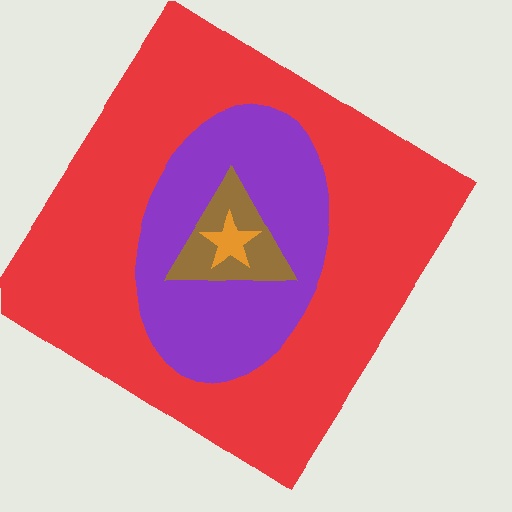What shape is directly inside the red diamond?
The purple ellipse.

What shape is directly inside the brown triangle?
The orange star.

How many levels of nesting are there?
4.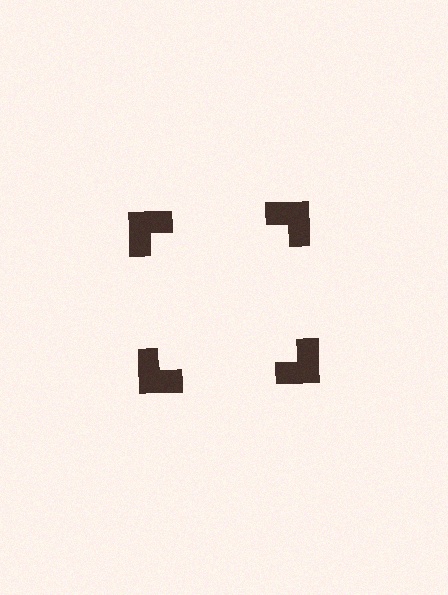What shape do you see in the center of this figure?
An illusory square — its edges are inferred from the aligned wedge cuts in the notched squares, not physically drawn.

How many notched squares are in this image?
There are 4 — one at each vertex of the illusory square.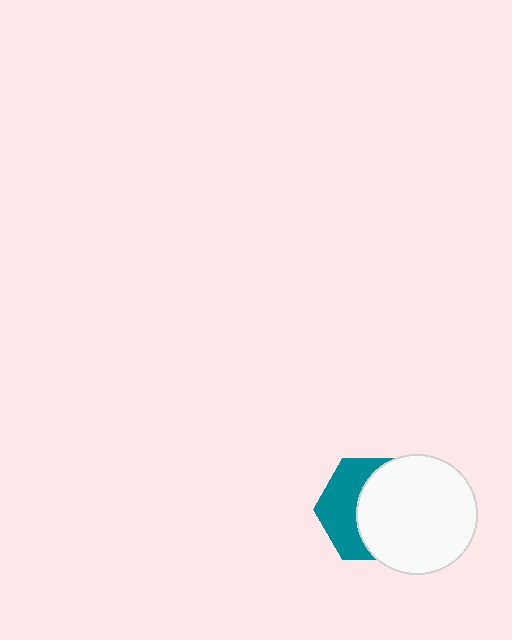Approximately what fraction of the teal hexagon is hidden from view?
Roughly 58% of the teal hexagon is hidden behind the white circle.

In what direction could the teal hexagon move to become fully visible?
The teal hexagon could move left. That would shift it out from behind the white circle entirely.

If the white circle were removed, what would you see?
You would see the complete teal hexagon.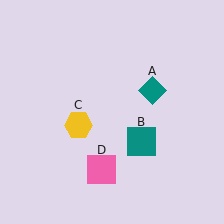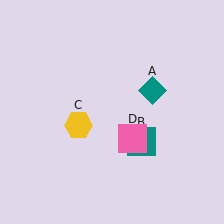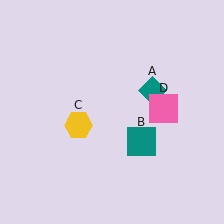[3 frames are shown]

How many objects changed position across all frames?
1 object changed position: pink square (object D).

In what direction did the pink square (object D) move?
The pink square (object D) moved up and to the right.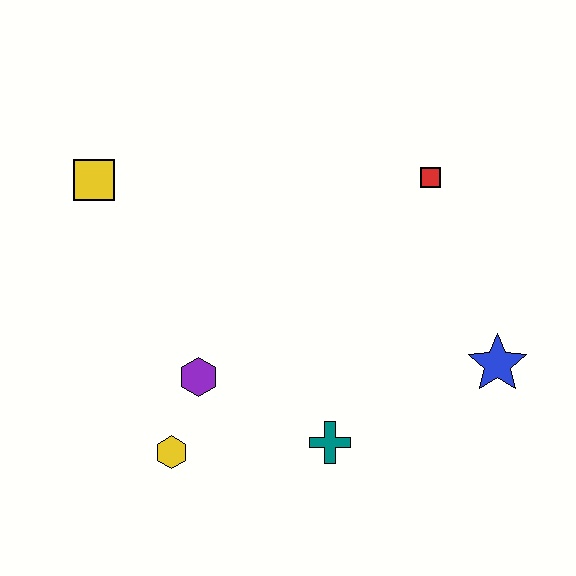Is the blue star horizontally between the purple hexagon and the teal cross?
No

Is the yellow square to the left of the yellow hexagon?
Yes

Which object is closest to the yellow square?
The purple hexagon is closest to the yellow square.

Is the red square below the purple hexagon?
No